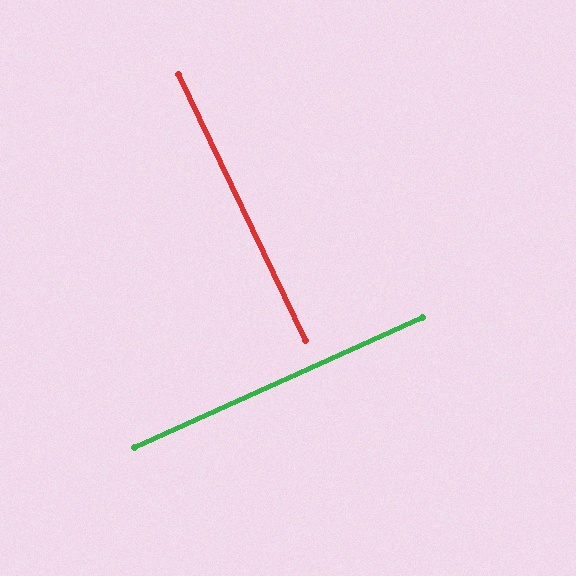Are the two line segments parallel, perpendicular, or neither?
Perpendicular — they meet at approximately 89°.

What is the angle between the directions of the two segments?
Approximately 89 degrees.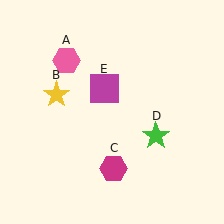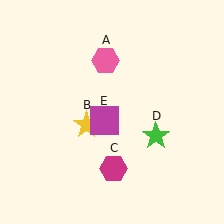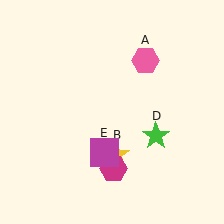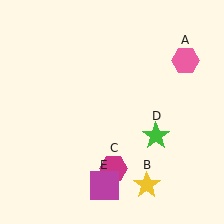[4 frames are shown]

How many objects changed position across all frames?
3 objects changed position: pink hexagon (object A), yellow star (object B), magenta square (object E).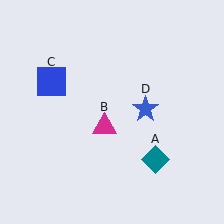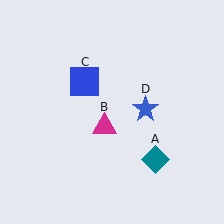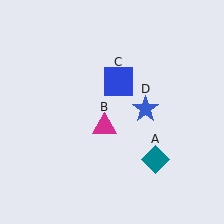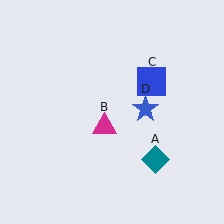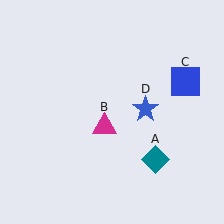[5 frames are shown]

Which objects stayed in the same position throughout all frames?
Teal diamond (object A) and magenta triangle (object B) and blue star (object D) remained stationary.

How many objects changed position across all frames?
1 object changed position: blue square (object C).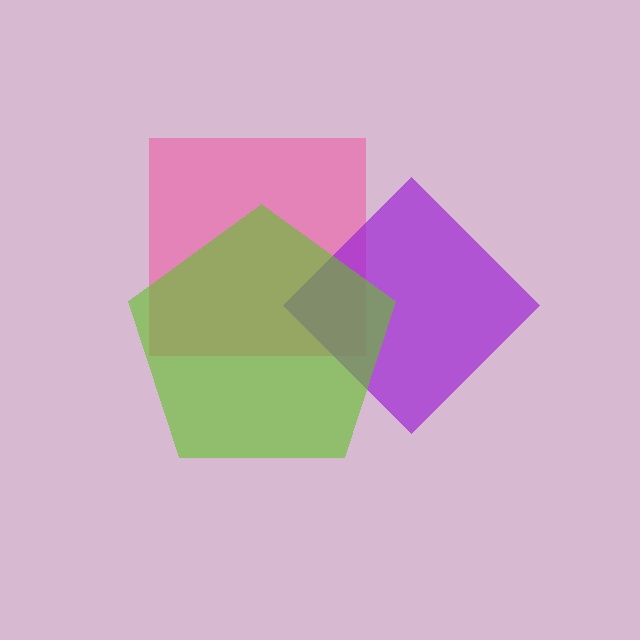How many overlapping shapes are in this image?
There are 3 overlapping shapes in the image.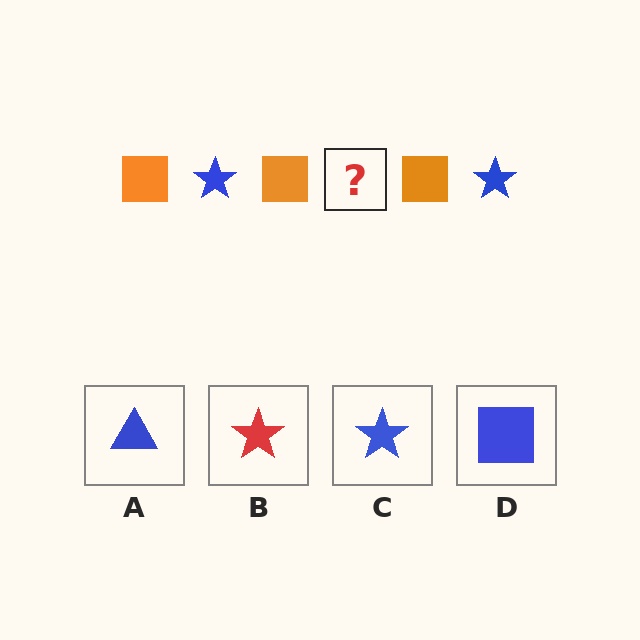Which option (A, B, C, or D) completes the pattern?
C.